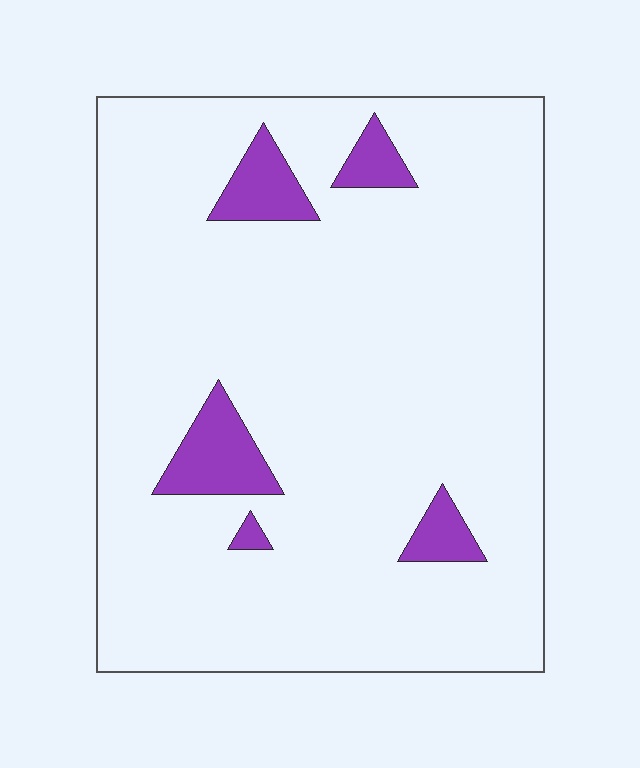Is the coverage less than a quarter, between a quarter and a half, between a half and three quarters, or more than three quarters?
Less than a quarter.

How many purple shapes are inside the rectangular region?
5.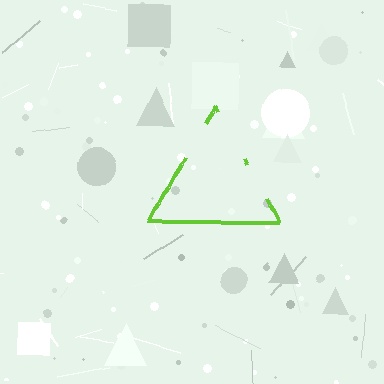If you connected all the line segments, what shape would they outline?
They would outline a triangle.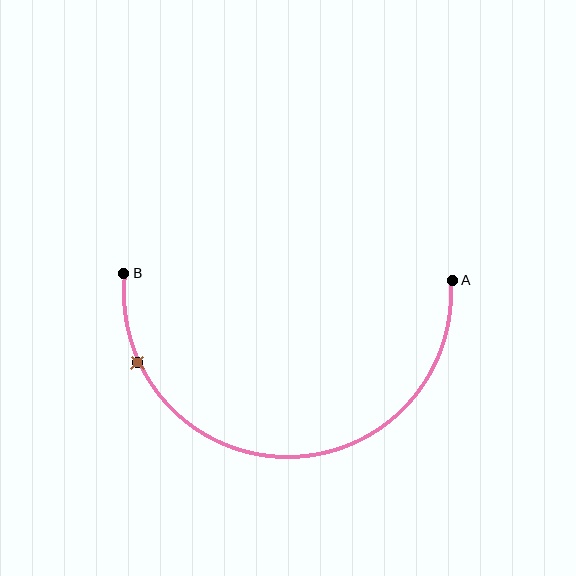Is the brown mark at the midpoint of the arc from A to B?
No. The brown mark lies on the arc but is closer to endpoint B. The arc midpoint would be at the point on the curve equidistant along the arc from both A and B.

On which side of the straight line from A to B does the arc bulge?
The arc bulges below the straight line connecting A and B.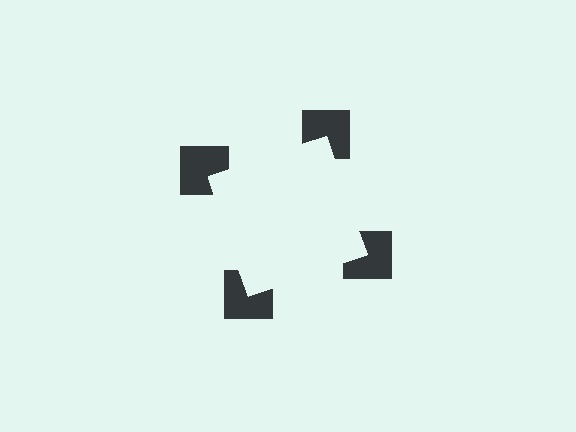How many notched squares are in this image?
There are 4 — one at each vertex of the illusory square.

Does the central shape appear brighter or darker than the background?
It typically appears slightly brighter than the background, even though no actual brightness change is drawn.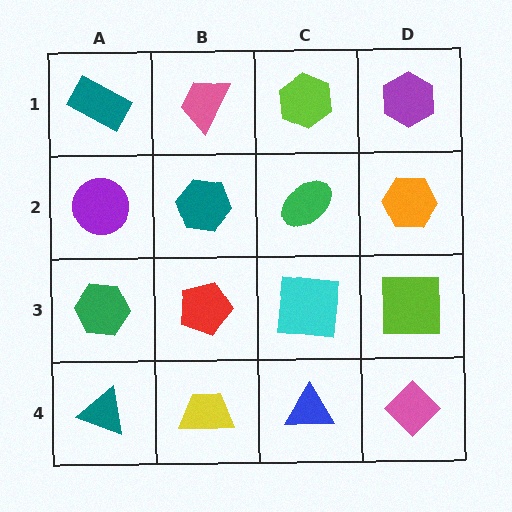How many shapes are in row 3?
4 shapes.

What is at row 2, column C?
A green ellipse.